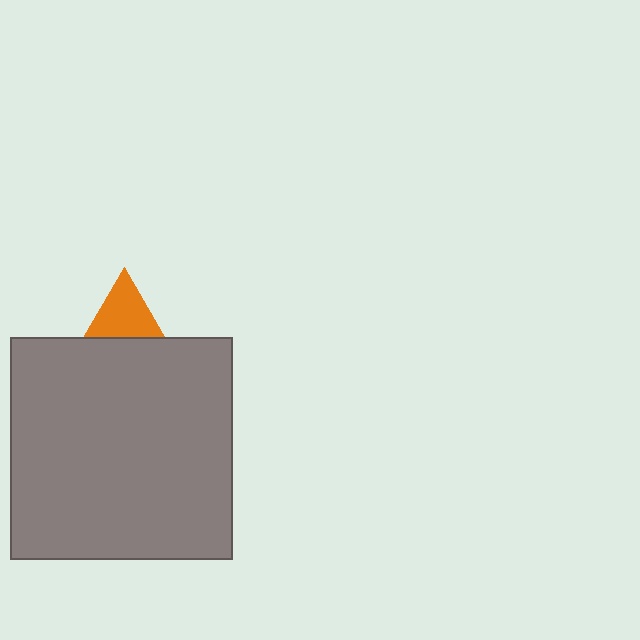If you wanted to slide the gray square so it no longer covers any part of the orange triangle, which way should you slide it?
Slide it down — that is the most direct way to separate the two shapes.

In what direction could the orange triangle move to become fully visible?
The orange triangle could move up. That would shift it out from behind the gray square entirely.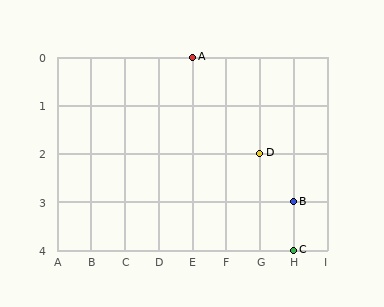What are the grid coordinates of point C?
Point C is at grid coordinates (H, 4).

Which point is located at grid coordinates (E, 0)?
Point A is at (E, 0).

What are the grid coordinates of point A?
Point A is at grid coordinates (E, 0).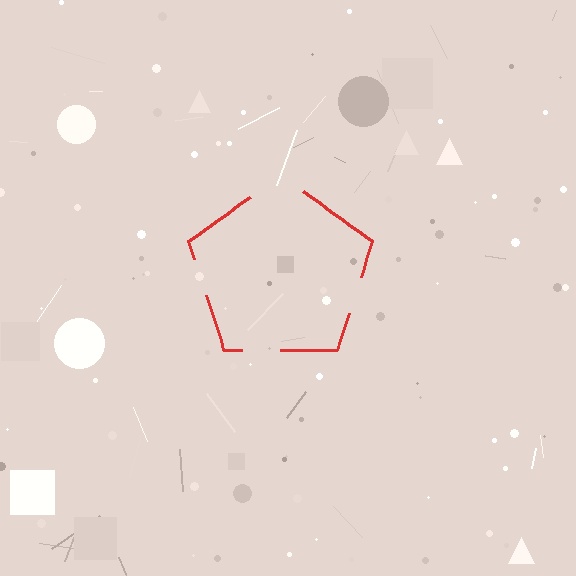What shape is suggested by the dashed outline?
The dashed outline suggests a pentagon.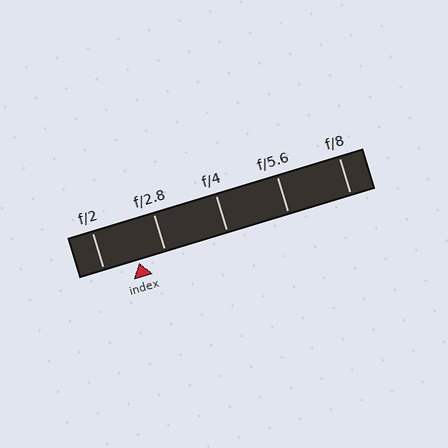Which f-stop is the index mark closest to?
The index mark is closest to f/2.8.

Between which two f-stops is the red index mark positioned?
The index mark is between f/2 and f/2.8.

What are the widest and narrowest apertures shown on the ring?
The widest aperture shown is f/2 and the narrowest is f/8.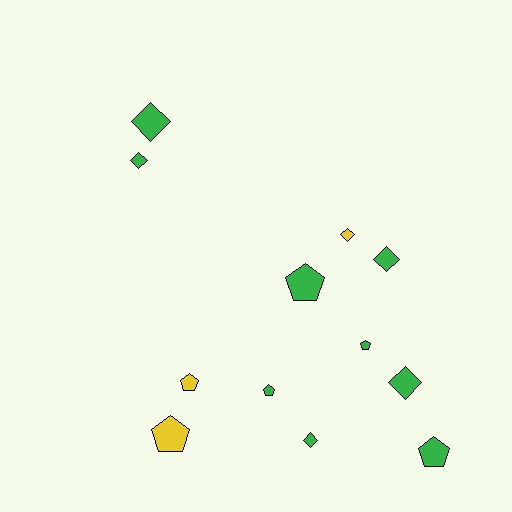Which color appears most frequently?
Green, with 9 objects.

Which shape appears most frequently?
Pentagon, with 6 objects.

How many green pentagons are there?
There are 4 green pentagons.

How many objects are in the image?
There are 12 objects.